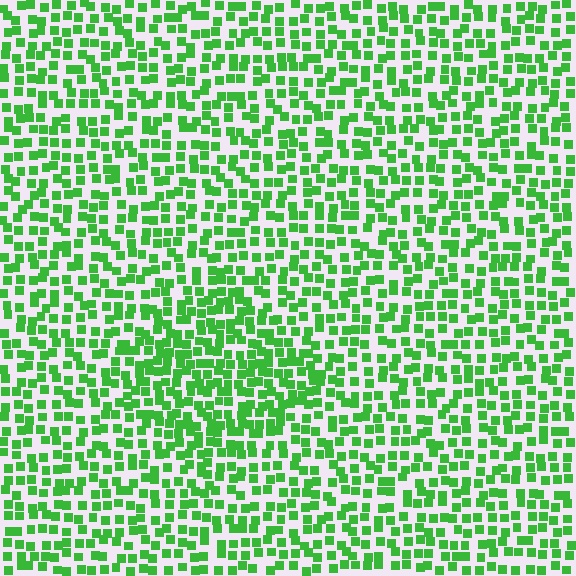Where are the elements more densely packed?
The elements are more densely packed inside the diamond boundary.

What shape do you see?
I see a diamond.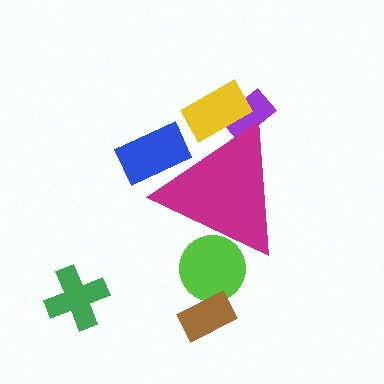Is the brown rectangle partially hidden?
No, the brown rectangle is fully visible.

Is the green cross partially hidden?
No, the green cross is fully visible.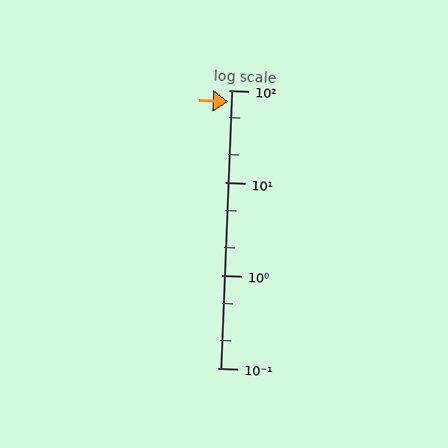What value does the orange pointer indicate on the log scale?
The pointer indicates approximately 75.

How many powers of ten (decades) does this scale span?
The scale spans 3 decades, from 0.1 to 100.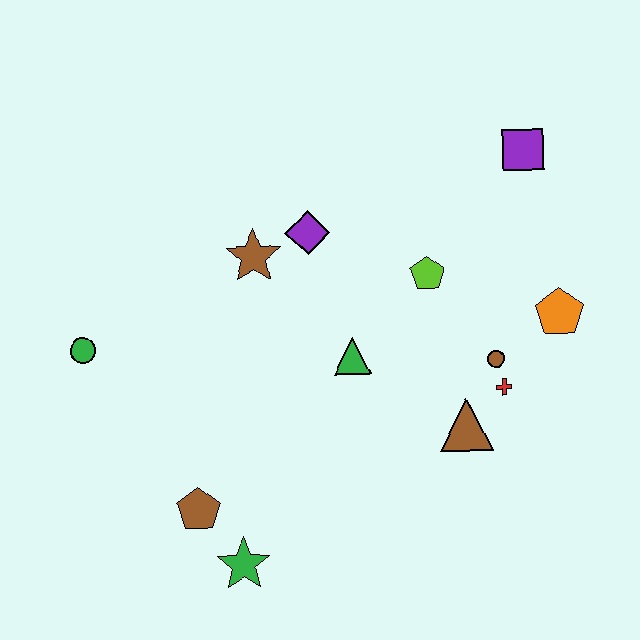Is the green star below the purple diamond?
Yes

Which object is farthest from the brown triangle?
The green circle is farthest from the brown triangle.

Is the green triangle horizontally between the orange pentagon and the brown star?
Yes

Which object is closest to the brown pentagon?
The green star is closest to the brown pentagon.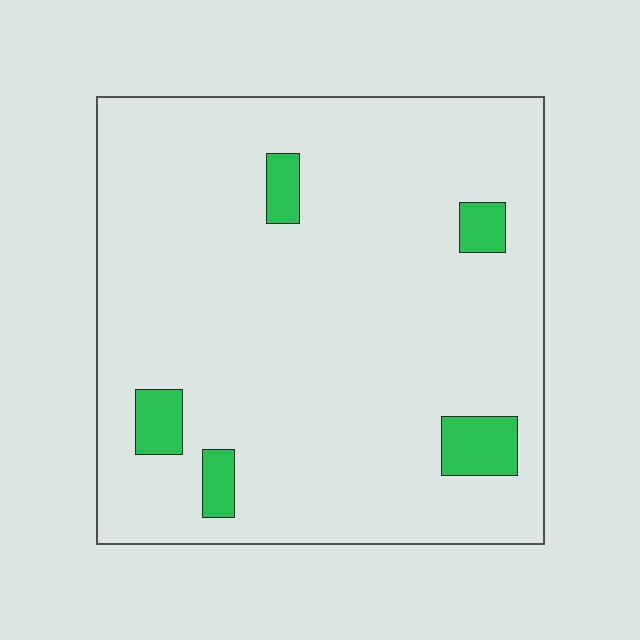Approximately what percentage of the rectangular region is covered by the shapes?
Approximately 5%.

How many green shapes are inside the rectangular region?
5.